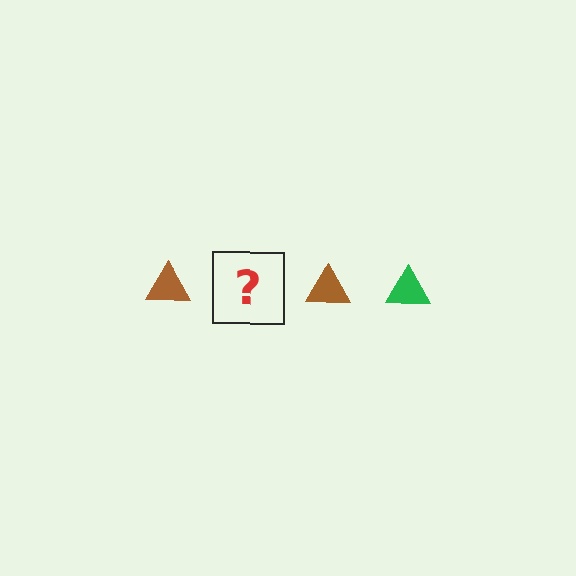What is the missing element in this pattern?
The missing element is a green triangle.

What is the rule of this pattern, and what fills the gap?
The rule is that the pattern cycles through brown, green triangles. The gap should be filled with a green triangle.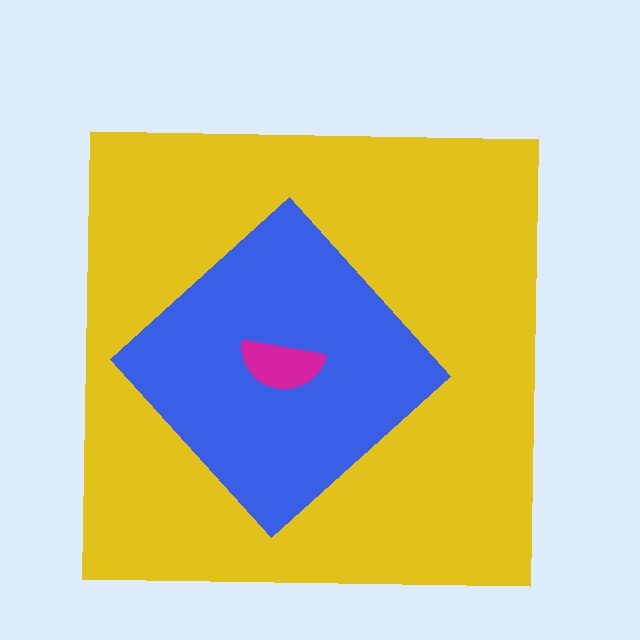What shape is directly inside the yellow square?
The blue diamond.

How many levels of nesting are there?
3.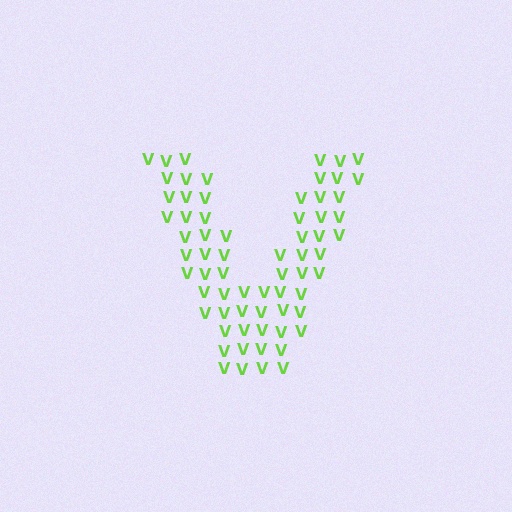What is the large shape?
The large shape is the letter V.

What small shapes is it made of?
It is made of small letter V's.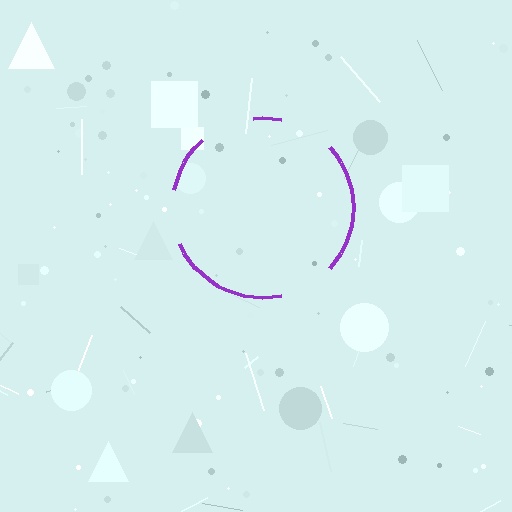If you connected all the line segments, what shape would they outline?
They would outline a circle.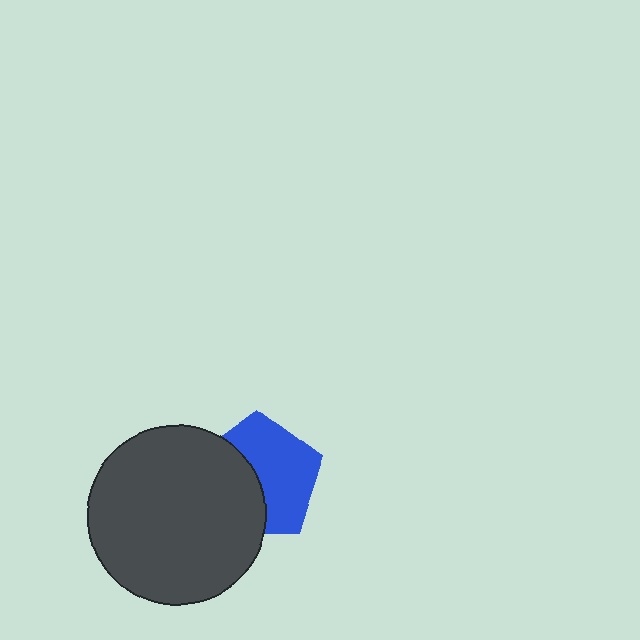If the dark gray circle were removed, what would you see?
You would see the complete blue pentagon.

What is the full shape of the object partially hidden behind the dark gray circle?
The partially hidden object is a blue pentagon.